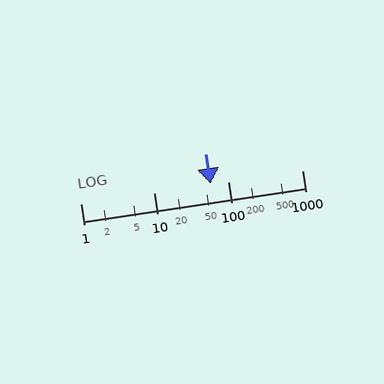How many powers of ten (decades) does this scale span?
The scale spans 3 decades, from 1 to 1000.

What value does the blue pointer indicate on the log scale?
The pointer indicates approximately 58.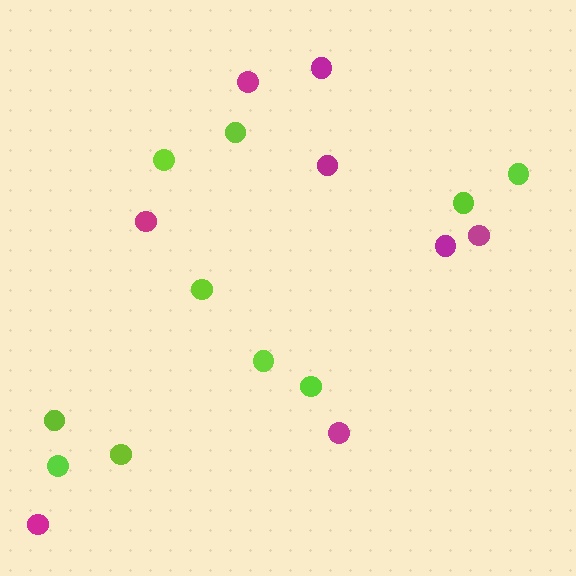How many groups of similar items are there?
There are 2 groups: one group of lime circles (10) and one group of magenta circles (8).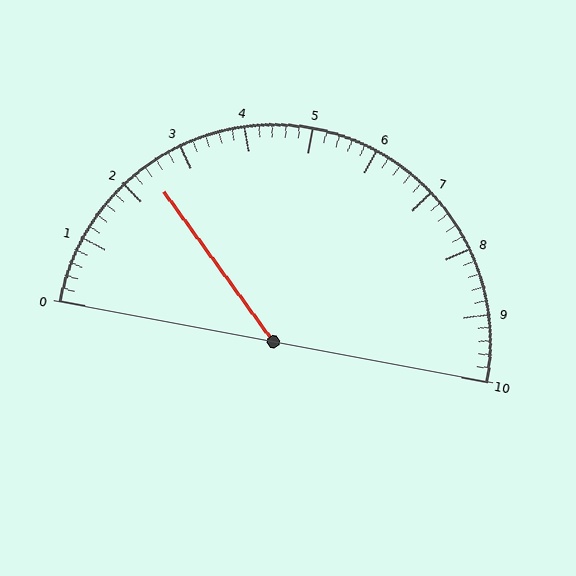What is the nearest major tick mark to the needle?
The nearest major tick mark is 2.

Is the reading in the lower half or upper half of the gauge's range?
The reading is in the lower half of the range (0 to 10).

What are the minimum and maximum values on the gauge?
The gauge ranges from 0 to 10.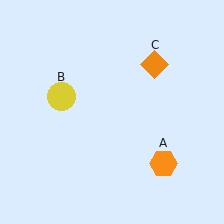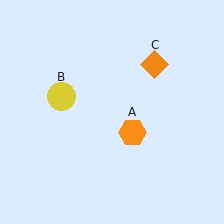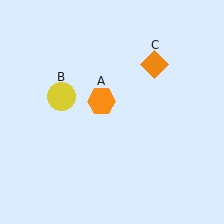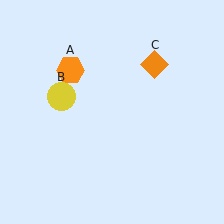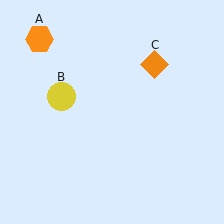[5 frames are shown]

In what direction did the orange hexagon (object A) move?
The orange hexagon (object A) moved up and to the left.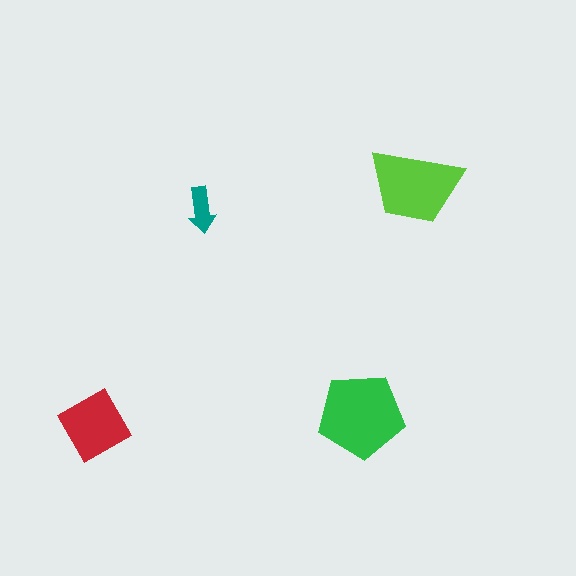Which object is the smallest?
The teal arrow.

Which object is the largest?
The green pentagon.